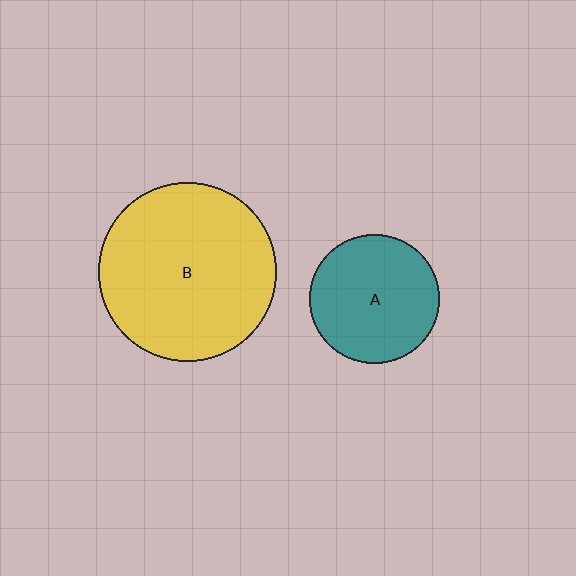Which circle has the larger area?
Circle B (yellow).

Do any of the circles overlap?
No, none of the circles overlap.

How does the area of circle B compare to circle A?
Approximately 1.9 times.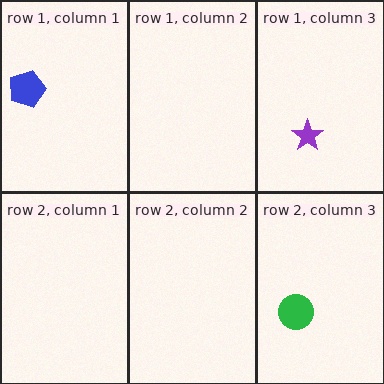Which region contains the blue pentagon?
The row 1, column 1 region.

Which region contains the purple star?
The row 1, column 3 region.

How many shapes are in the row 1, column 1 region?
1.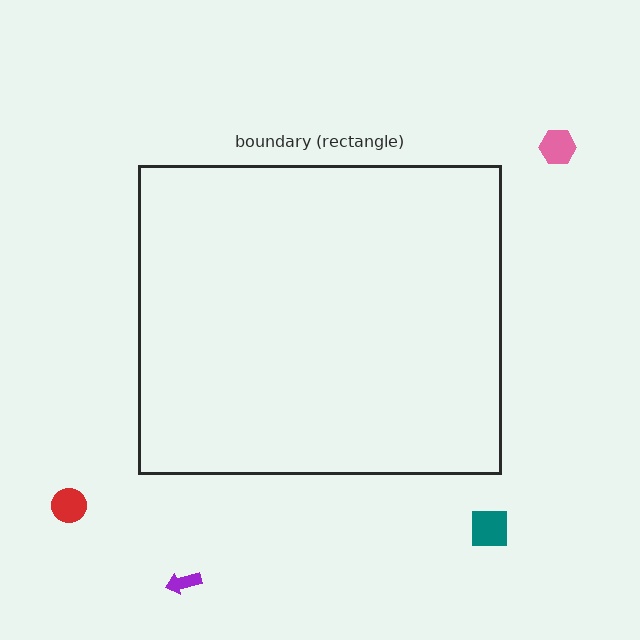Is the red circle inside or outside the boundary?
Outside.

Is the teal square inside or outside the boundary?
Outside.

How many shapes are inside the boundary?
0 inside, 4 outside.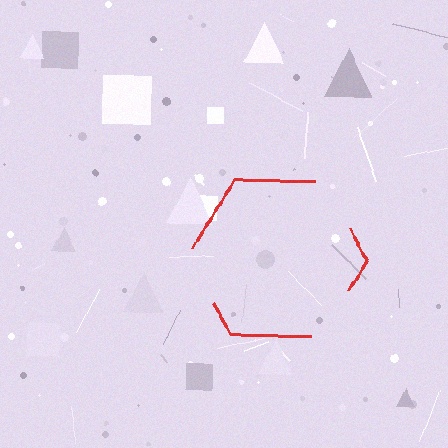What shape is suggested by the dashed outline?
The dashed outline suggests a hexagon.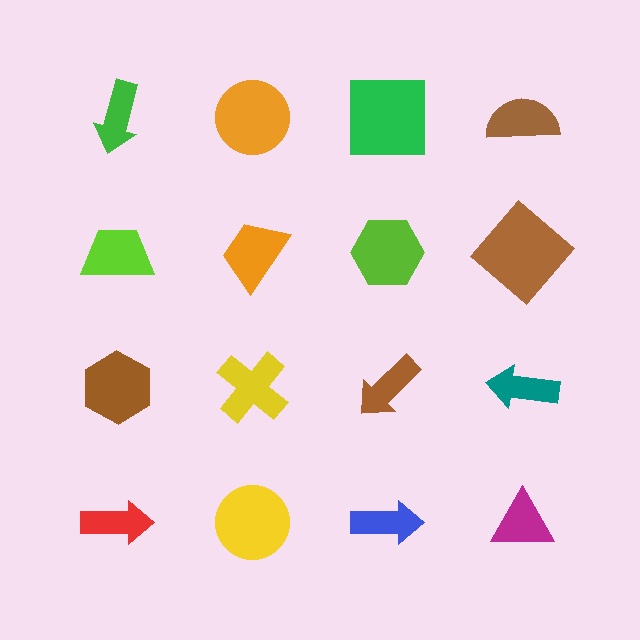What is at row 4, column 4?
A magenta triangle.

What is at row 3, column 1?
A brown hexagon.